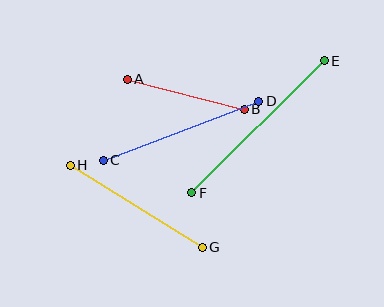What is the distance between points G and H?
The distance is approximately 155 pixels.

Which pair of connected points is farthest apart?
Points E and F are farthest apart.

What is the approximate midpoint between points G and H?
The midpoint is at approximately (136, 206) pixels.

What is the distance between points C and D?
The distance is approximately 166 pixels.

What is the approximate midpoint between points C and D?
The midpoint is at approximately (181, 131) pixels.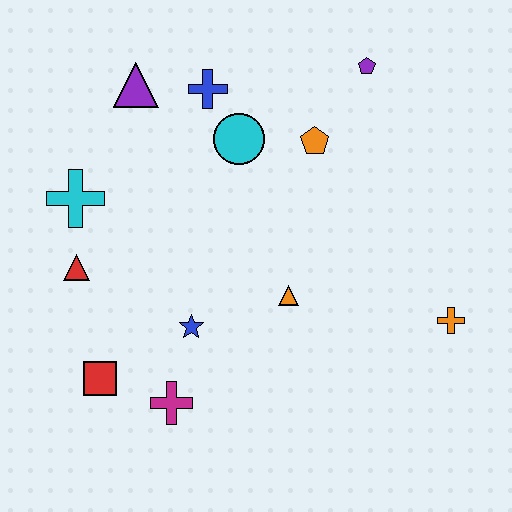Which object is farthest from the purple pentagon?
The red square is farthest from the purple pentagon.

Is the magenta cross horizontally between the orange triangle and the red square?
Yes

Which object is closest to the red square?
The magenta cross is closest to the red square.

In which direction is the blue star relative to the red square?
The blue star is to the right of the red square.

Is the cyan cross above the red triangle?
Yes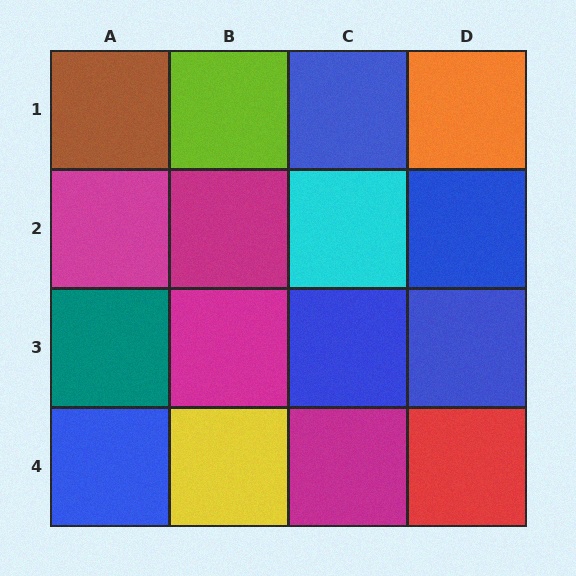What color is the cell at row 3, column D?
Blue.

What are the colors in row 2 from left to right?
Magenta, magenta, cyan, blue.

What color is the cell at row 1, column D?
Orange.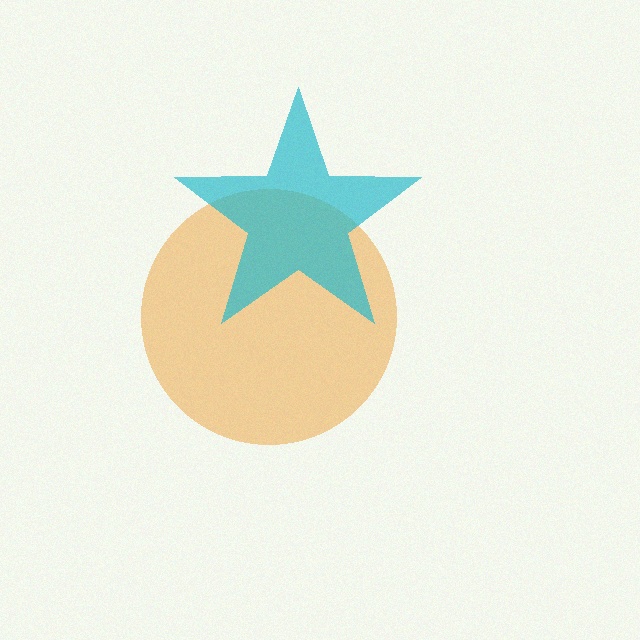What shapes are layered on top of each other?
The layered shapes are: an orange circle, a cyan star.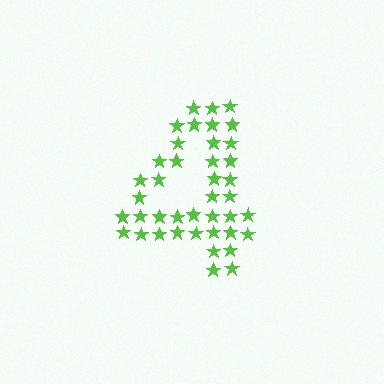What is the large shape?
The large shape is the digit 4.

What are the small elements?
The small elements are stars.